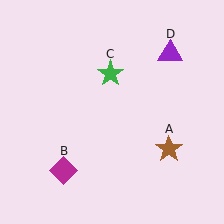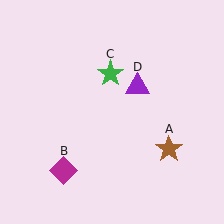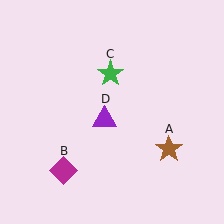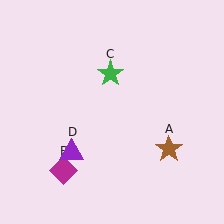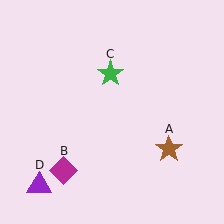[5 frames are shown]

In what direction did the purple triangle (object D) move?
The purple triangle (object D) moved down and to the left.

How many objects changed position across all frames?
1 object changed position: purple triangle (object D).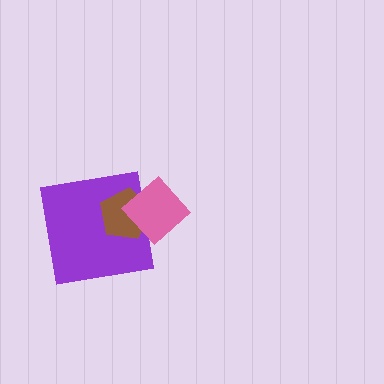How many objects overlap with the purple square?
2 objects overlap with the purple square.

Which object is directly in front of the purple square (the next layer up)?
The brown pentagon is directly in front of the purple square.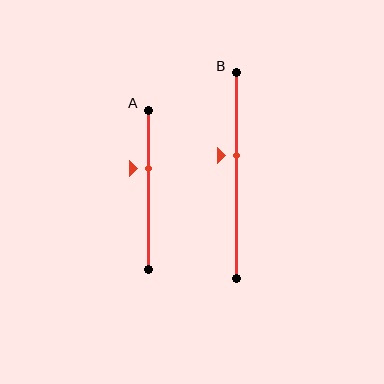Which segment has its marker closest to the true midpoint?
Segment B has its marker closest to the true midpoint.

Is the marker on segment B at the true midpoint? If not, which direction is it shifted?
No, the marker on segment B is shifted upward by about 10% of the segment length.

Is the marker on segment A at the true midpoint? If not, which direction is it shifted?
No, the marker on segment A is shifted upward by about 13% of the segment length.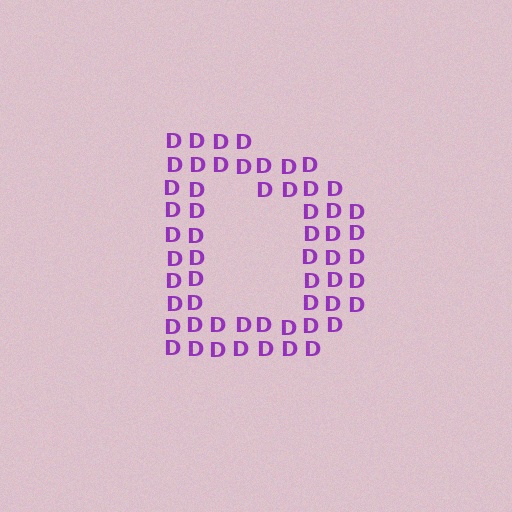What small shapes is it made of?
It is made of small letter D's.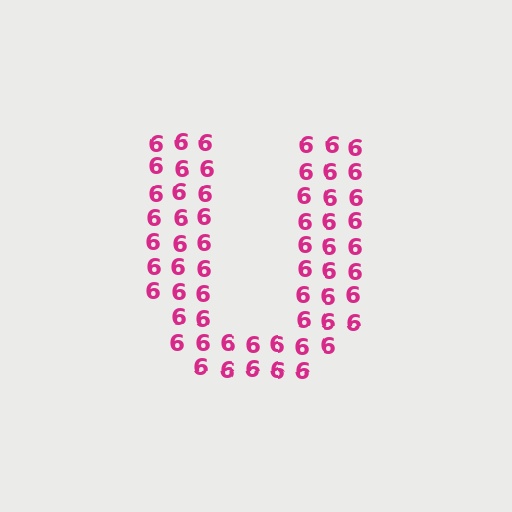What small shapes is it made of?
It is made of small digit 6's.